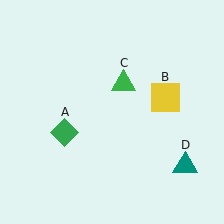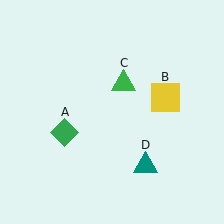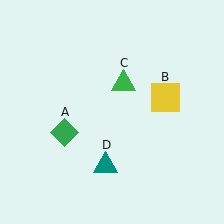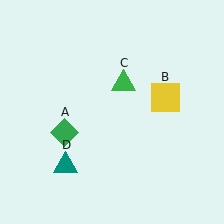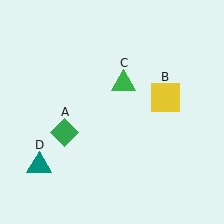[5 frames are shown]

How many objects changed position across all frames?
1 object changed position: teal triangle (object D).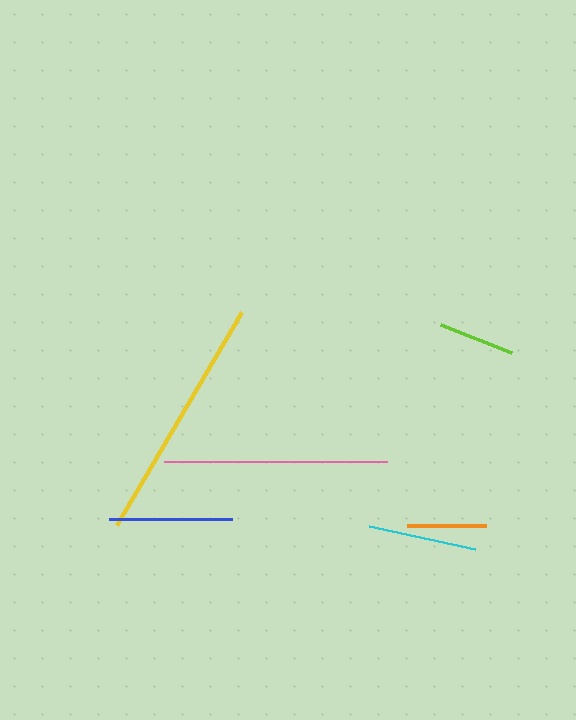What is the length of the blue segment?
The blue segment is approximately 124 pixels long.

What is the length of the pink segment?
The pink segment is approximately 223 pixels long.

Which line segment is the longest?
The yellow line is the longest at approximately 247 pixels.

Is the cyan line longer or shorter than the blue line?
The blue line is longer than the cyan line.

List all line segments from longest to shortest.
From longest to shortest: yellow, pink, blue, cyan, orange, lime.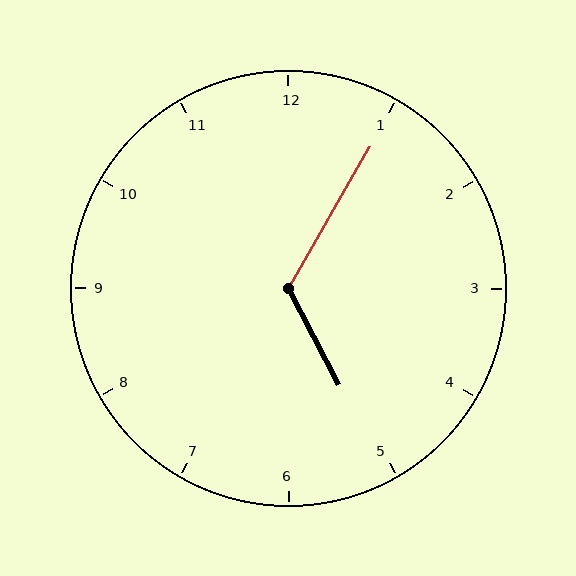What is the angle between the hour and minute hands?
Approximately 122 degrees.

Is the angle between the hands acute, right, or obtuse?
It is obtuse.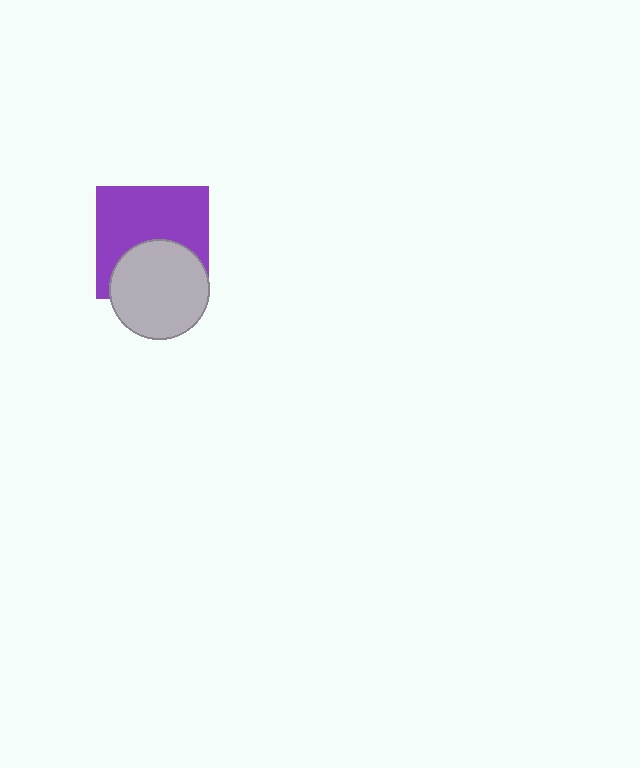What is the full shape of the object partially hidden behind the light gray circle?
The partially hidden object is a purple square.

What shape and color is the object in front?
The object in front is a light gray circle.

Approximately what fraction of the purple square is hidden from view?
Roughly 38% of the purple square is hidden behind the light gray circle.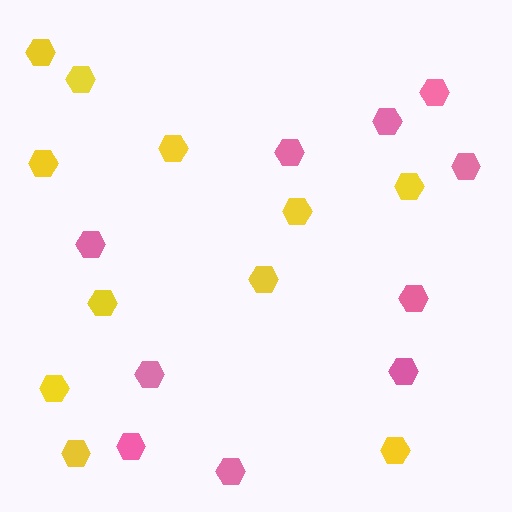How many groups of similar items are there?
There are 2 groups: one group of yellow hexagons (11) and one group of pink hexagons (10).